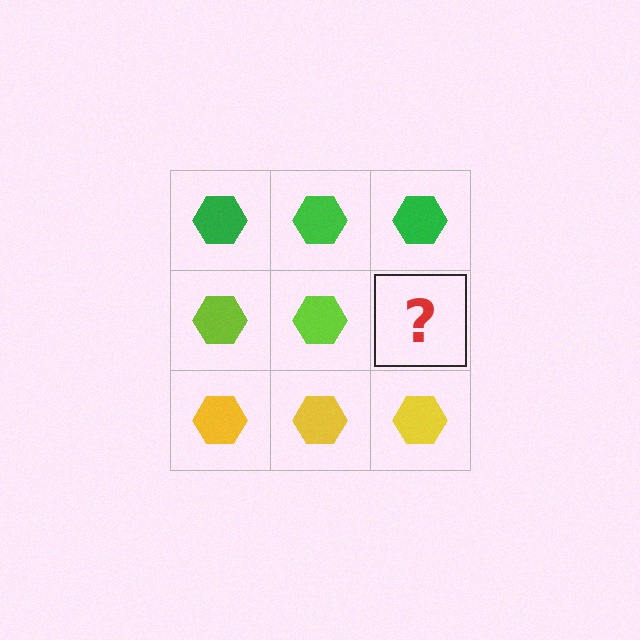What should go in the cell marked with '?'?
The missing cell should contain a lime hexagon.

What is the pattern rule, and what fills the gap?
The rule is that each row has a consistent color. The gap should be filled with a lime hexagon.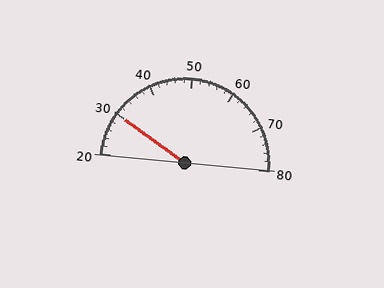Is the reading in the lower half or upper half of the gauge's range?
The reading is in the lower half of the range (20 to 80).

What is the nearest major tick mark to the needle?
The nearest major tick mark is 30.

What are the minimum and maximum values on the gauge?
The gauge ranges from 20 to 80.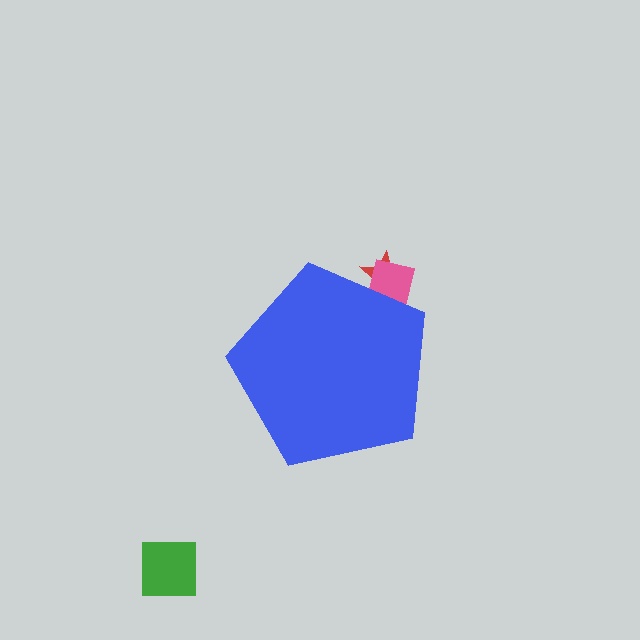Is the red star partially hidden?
Yes, the red star is partially hidden behind the blue pentagon.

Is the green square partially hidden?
No, the green square is fully visible.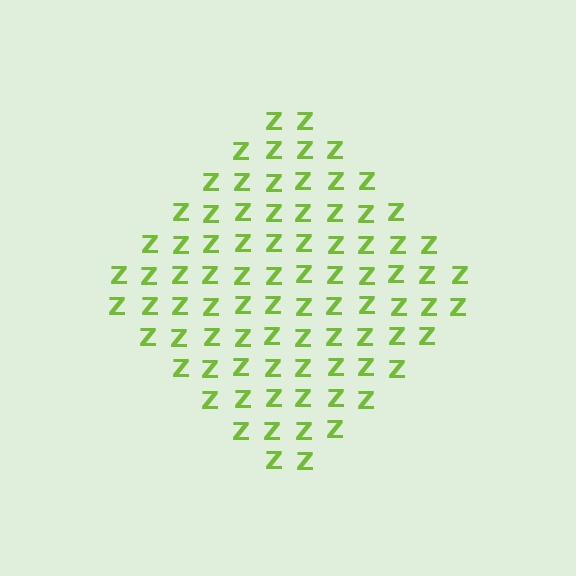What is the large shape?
The large shape is a diamond.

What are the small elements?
The small elements are letter Z's.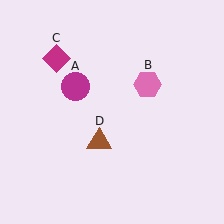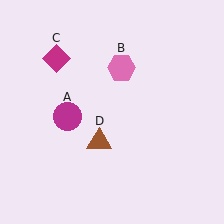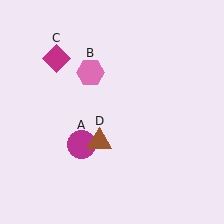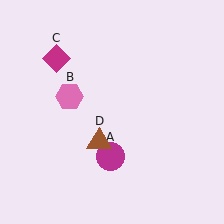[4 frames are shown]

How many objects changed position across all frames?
2 objects changed position: magenta circle (object A), pink hexagon (object B).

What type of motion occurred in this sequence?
The magenta circle (object A), pink hexagon (object B) rotated counterclockwise around the center of the scene.